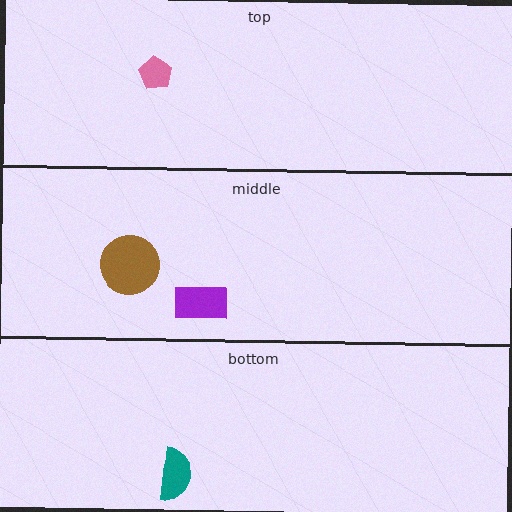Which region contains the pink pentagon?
The top region.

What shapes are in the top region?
The pink pentagon.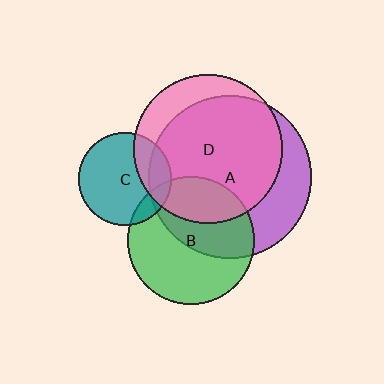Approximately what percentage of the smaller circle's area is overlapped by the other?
Approximately 25%.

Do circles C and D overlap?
Yes.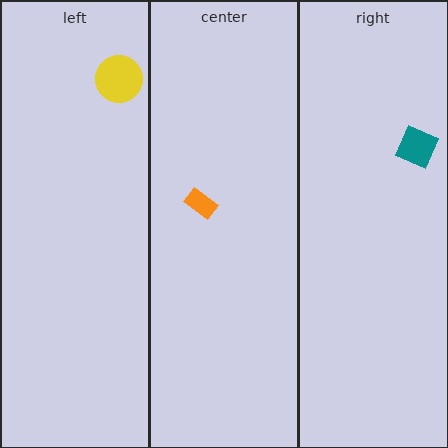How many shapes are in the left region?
1.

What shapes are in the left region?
The yellow circle.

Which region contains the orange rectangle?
The center region.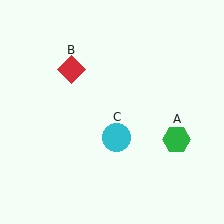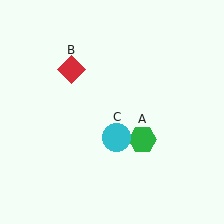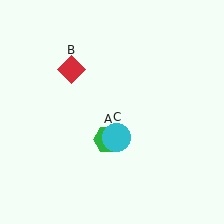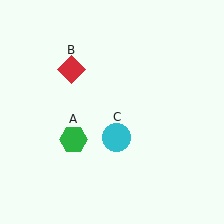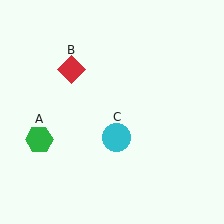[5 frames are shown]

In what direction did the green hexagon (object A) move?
The green hexagon (object A) moved left.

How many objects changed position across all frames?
1 object changed position: green hexagon (object A).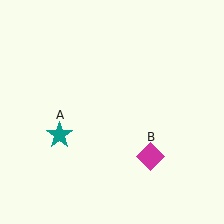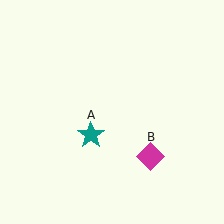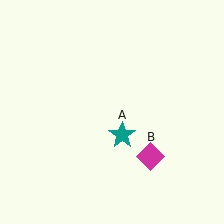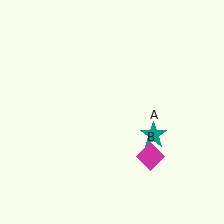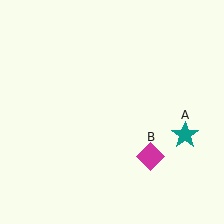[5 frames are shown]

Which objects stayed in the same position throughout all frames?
Magenta diamond (object B) remained stationary.